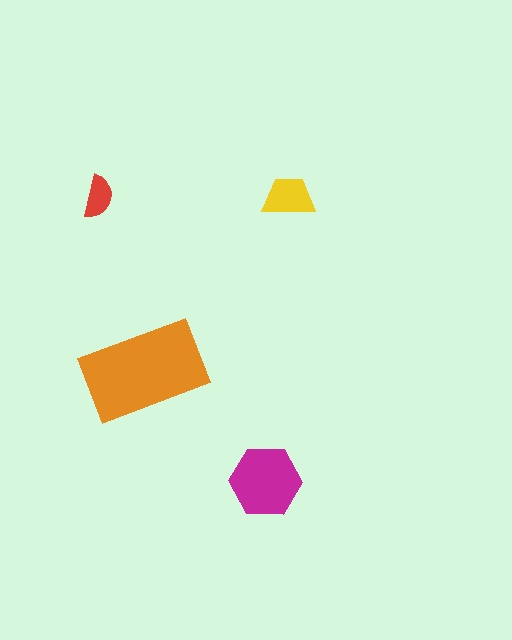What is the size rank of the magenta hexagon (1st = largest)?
2nd.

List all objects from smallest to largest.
The red semicircle, the yellow trapezoid, the magenta hexagon, the orange rectangle.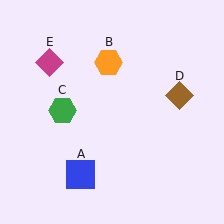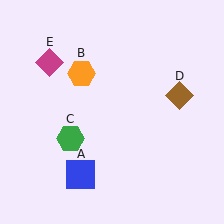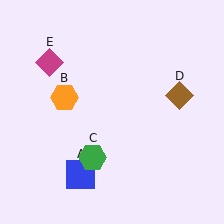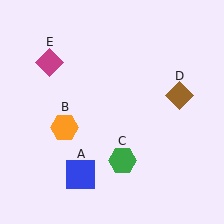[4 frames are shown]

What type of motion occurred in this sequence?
The orange hexagon (object B), green hexagon (object C) rotated counterclockwise around the center of the scene.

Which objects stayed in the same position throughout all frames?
Blue square (object A) and brown diamond (object D) and magenta diamond (object E) remained stationary.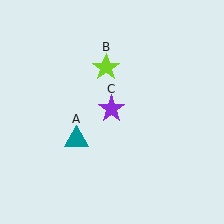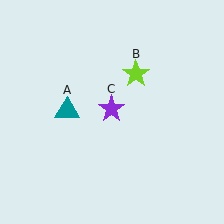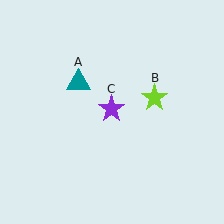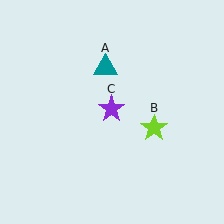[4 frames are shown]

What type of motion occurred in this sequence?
The teal triangle (object A), lime star (object B) rotated clockwise around the center of the scene.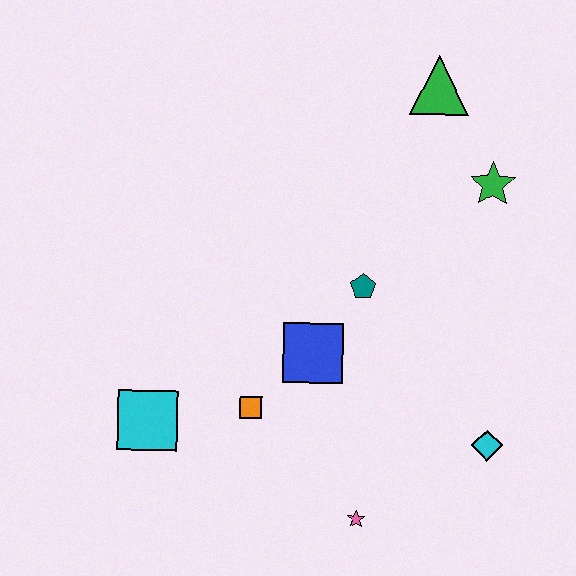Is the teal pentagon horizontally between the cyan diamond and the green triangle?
No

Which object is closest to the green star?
The green triangle is closest to the green star.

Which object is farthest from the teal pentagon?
The cyan square is farthest from the teal pentagon.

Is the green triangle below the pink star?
No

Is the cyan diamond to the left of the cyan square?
No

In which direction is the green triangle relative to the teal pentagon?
The green triangle is above the teal pentagon.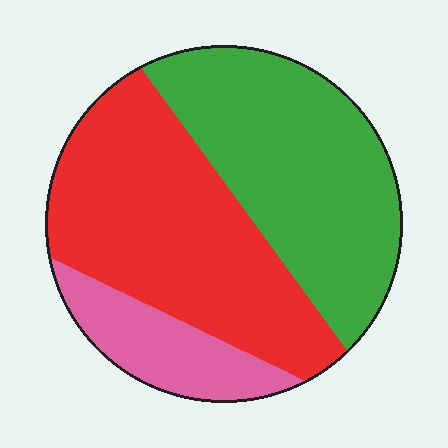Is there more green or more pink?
Green.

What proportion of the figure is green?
Green covers 41% of the figure.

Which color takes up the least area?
Pink, at roughly 15%.